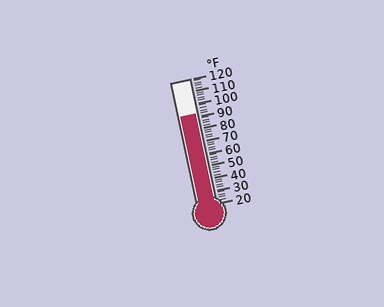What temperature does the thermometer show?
The thermometer shows approximately 92°F.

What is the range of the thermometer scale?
The thermometer scale ranges from 20°F to 120°F.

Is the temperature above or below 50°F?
The temperature is above 50°F.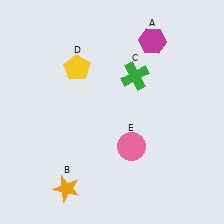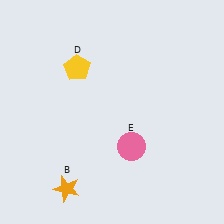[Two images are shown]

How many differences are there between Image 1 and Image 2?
There are 2 differences between the two images.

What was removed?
The magenta hexagon (A), the green cross (C) were removed in Image 2.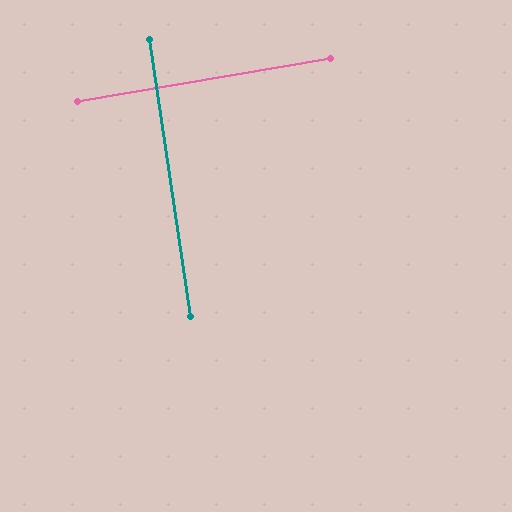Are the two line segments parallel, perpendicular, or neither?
Perpendicular — they meet at approximately 89°.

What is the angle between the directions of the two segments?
Approximately 89 degrees.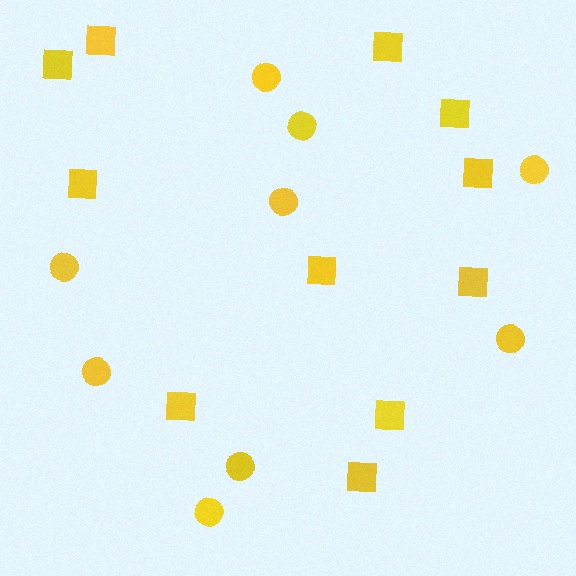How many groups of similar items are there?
There are 2 groups: one group of circles (9) and one group of squares (11).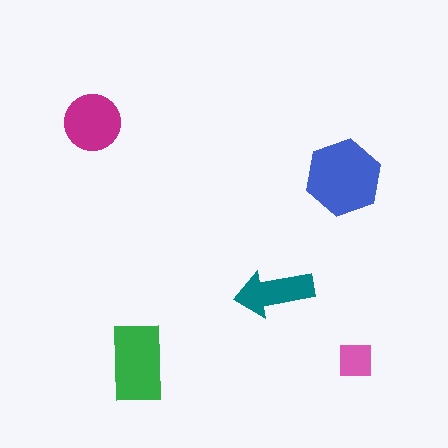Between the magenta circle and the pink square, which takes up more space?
The magenta circle.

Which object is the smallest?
The pink square.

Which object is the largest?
The blue hexagon.